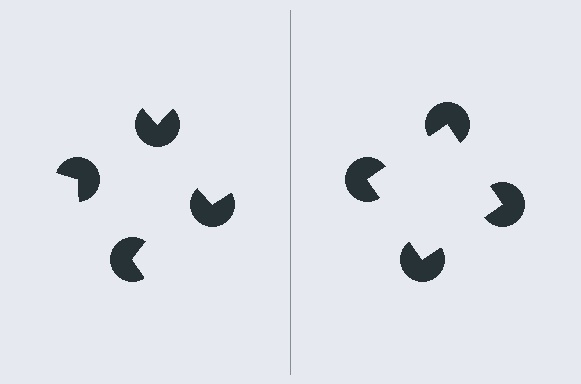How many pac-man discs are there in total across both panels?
8 — 4 on each side.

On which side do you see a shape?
An illusory square appears on the right side. On the left side the wedge cuts are rotated, so no coherent shape forms.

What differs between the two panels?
The pac-man discs are positioned identically on both sides; only the wedge orientations differ. On the right they align to a square; on the left they are misaligned.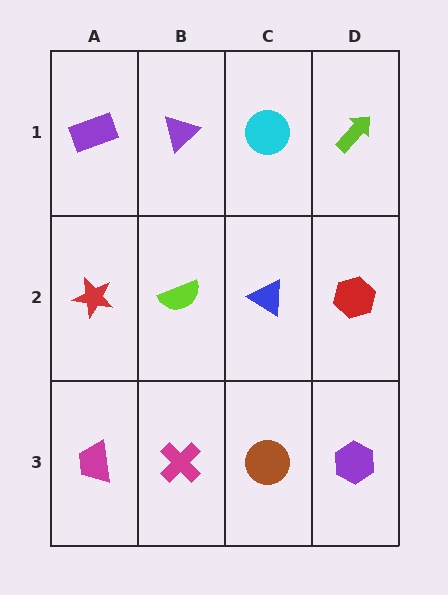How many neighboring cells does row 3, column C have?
3.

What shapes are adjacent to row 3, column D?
A red hexagon (row 2, column D), a brown circle (row 3, column C).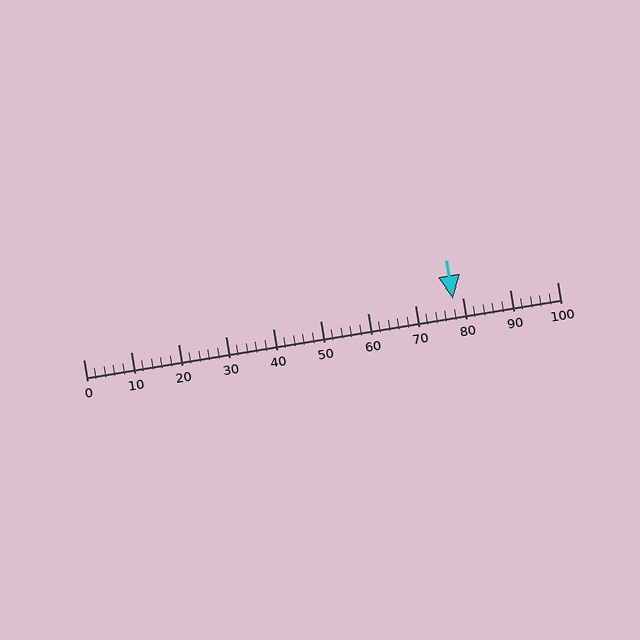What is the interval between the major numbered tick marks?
The major tick marks are spaced 10 units apart.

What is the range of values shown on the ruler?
The ruler shows values from 0 to 100.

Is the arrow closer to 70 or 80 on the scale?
The arrow is closer to 80.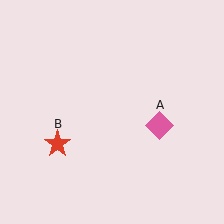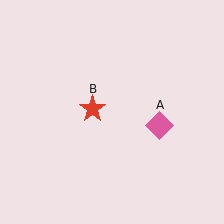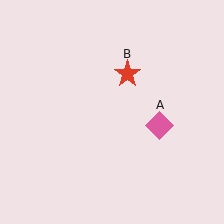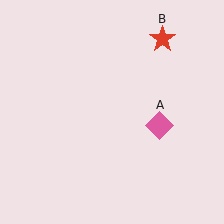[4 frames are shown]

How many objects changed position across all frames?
1 object changed position: red star (object B).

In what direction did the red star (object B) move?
The red star (object B) moved up and to the right.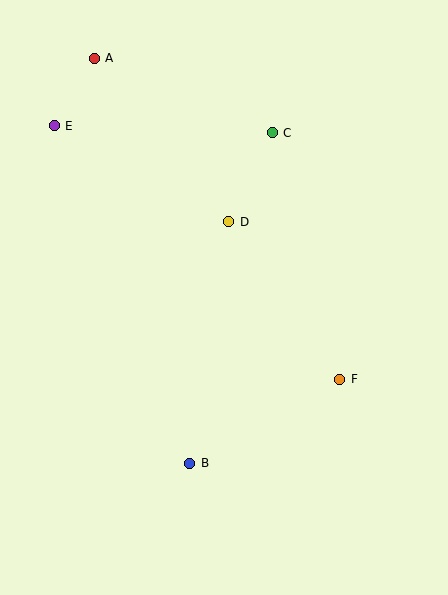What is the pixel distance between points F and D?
The distance between F and D is 192 pixels.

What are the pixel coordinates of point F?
Point F is at (340, 379).